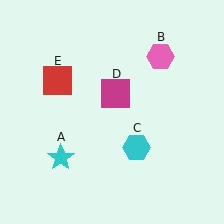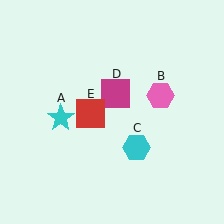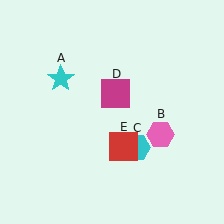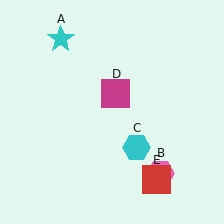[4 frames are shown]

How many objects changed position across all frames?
3 objects changed position: cyan star (object A), pink hexagon (object B), red square (object E).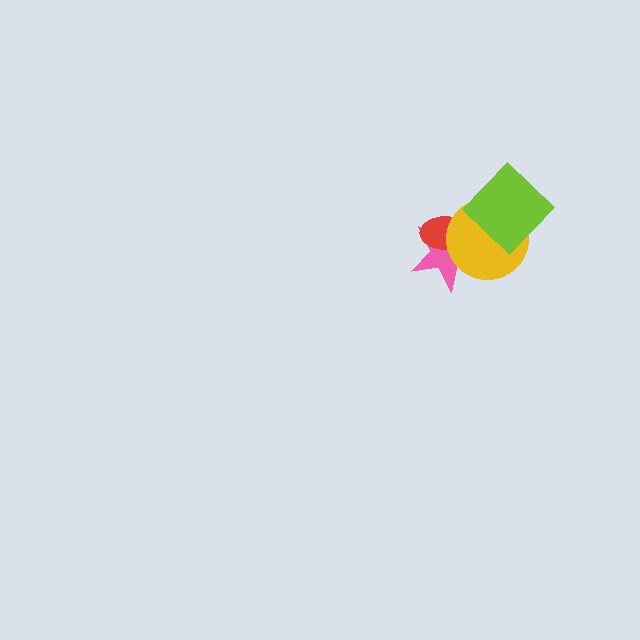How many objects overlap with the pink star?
2 objects overlap with the pink star.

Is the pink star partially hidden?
Yes, it is partially covered by another shape.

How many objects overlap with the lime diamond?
1 object overlaps with the lime diamond.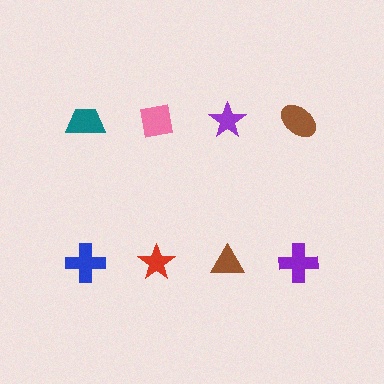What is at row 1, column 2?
A pink square.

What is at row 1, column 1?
A teal trapezoid.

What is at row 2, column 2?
A red star.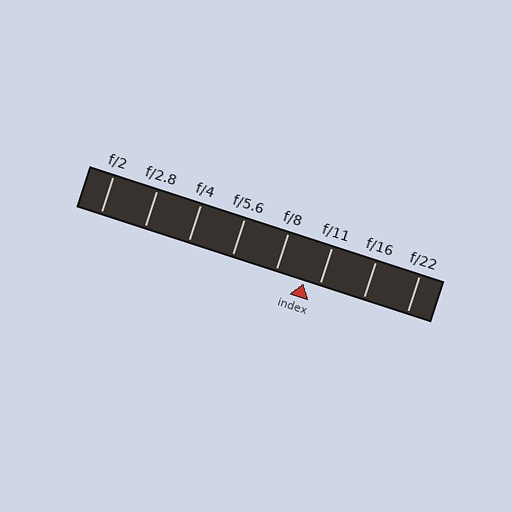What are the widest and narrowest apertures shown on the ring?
The widest aperture shown is f/2 and the narrowest is f/22.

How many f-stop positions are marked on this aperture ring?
There are 8 f-stop positions marked.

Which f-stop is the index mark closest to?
The index mark is closest to f/11.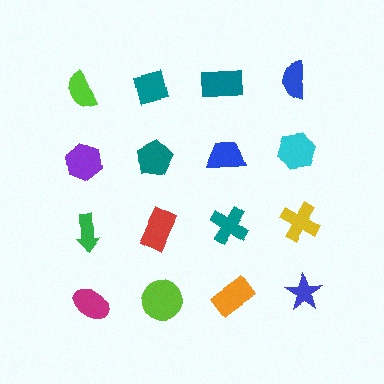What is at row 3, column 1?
A green arrow.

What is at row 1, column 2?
A teal square.